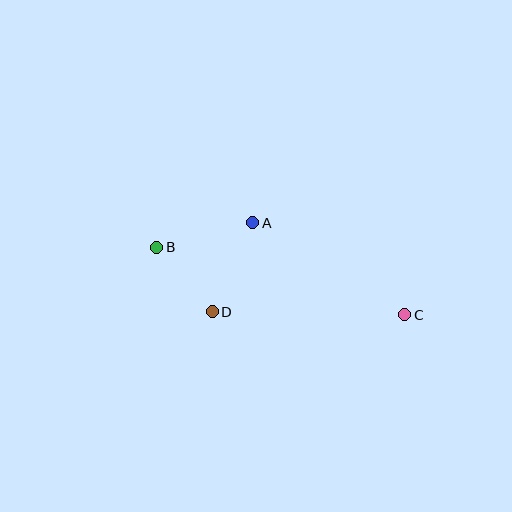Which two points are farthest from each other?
Points B and C are farthest from each other.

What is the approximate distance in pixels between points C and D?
The distance between C and D is approximately 192 pixels.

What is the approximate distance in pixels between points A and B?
The distance between A and B is approximately 99 pixels.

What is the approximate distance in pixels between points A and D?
The distance between A and D is approximately 98 pixels.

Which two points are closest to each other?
Points B and D are closest to each other.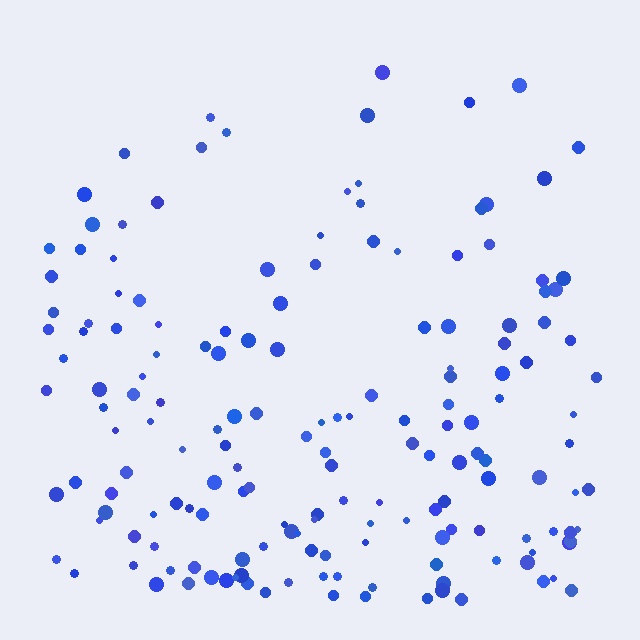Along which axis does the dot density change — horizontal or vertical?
Vertical.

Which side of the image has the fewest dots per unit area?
The top.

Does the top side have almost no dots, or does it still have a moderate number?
Still a moderate number, just noticeably fewer than the bottom.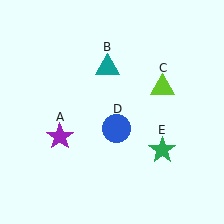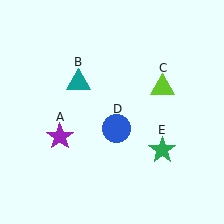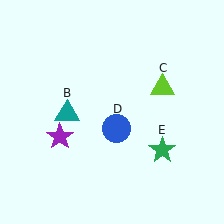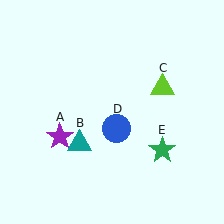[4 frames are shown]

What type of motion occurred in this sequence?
The teal triangle (object B) rotated counterclockwise around the center of the scene.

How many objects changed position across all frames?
1 object changed position: teal triangle (object B).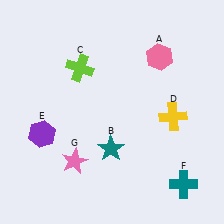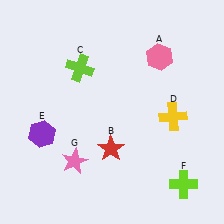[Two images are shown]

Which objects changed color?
B changed from teal to red. F changed from teal to lime.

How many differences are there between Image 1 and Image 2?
There are 2 differences between the two images.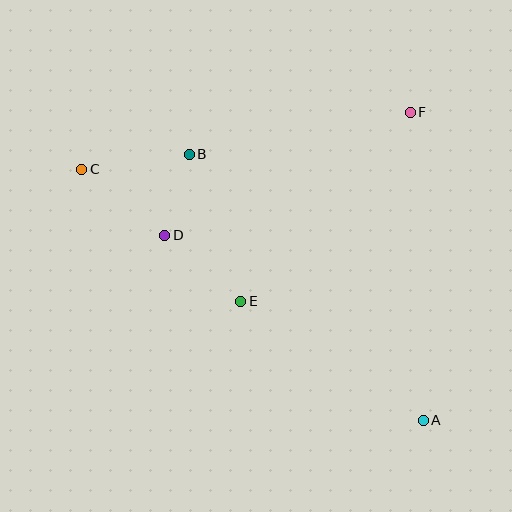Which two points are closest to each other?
Points B and D are closest to each other.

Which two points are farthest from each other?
Points A and C are farthest from each other.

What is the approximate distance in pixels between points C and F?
The distance between C and F is approximately 333 pixels.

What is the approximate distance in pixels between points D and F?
The distance between D and F is approximately 275 pixels.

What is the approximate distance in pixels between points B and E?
The distance between B and E is approximately 156 pixels.